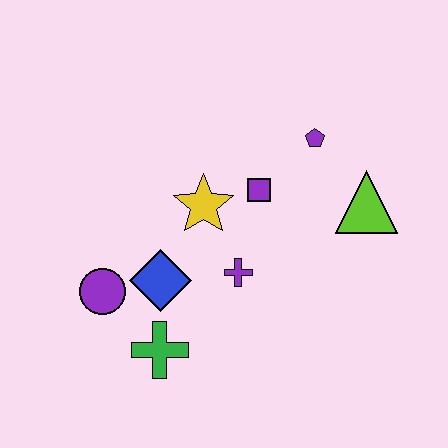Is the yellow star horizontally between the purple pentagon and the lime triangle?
No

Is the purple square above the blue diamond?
Yes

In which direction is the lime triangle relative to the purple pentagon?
The lime triangle is below the purple pentagon.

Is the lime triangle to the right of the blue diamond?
Yes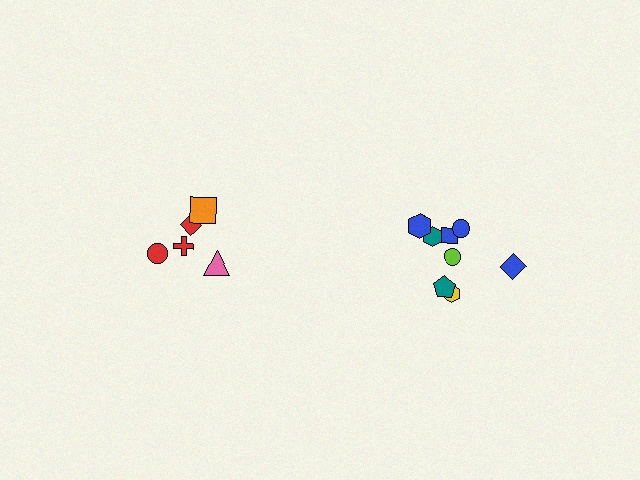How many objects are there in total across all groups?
There are 13 objects.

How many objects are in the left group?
There are 5 objects.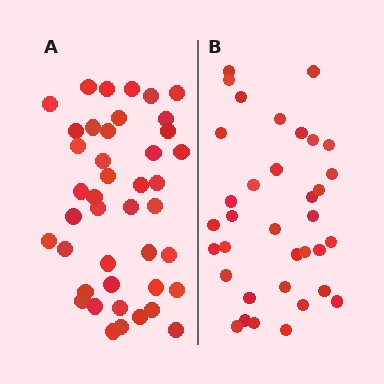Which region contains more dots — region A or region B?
Region A (the left region) has more dots.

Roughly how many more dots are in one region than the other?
Region A has roughly 8 or so more dots than region B.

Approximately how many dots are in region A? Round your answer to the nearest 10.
About 40 dots. (The exact count is 42, which rounds to 40.)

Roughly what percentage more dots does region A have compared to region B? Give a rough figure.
About 20% more.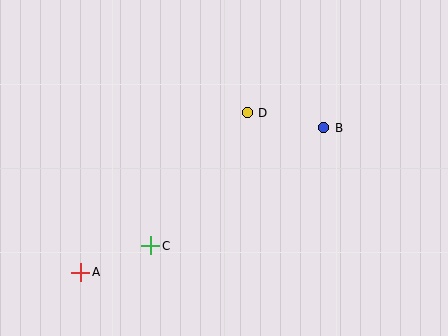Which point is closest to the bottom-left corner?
Point A is closest to the bottom-left corner.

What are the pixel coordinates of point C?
Point C is at (151, 246).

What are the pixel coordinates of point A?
Point A is at (81, 272).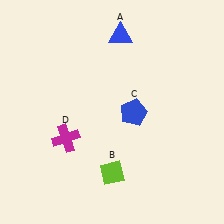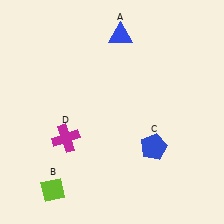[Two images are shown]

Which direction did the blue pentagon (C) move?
The blue pentagon (C) moved down.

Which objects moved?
The objects that moved are: the lime diamond (B), the blue pentagon (C).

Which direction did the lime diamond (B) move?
The lime diamond (B) moved left.